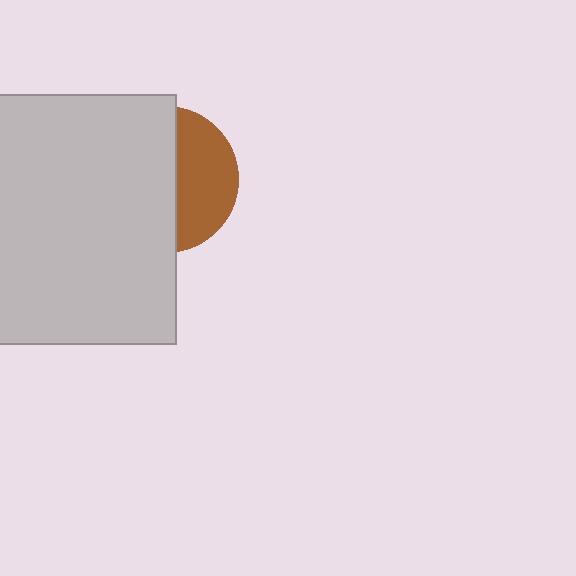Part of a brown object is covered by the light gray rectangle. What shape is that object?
It is a circle.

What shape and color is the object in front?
The object in front is a light gray rectangle.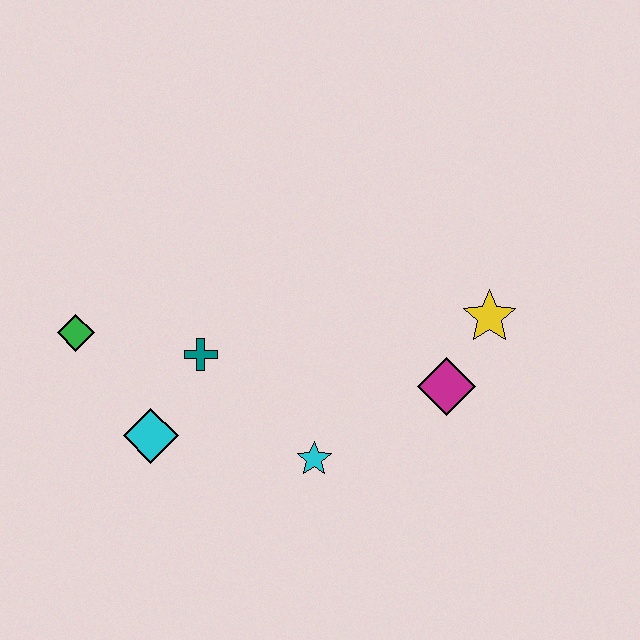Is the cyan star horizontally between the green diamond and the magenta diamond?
Yes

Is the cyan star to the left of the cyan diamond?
No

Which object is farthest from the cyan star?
The green diamond is farthest from the cyan star.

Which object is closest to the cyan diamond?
The teal cross is closest to the cyan diamond.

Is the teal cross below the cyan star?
No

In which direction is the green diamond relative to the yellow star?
The green diamond is to the left of the yellow star.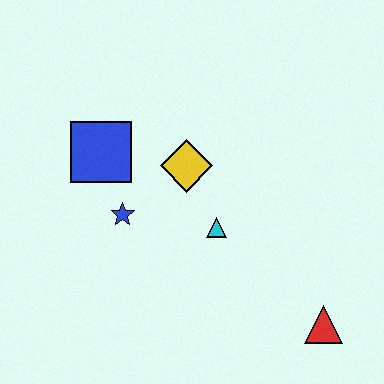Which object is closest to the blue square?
The blue star is closest to the blue square.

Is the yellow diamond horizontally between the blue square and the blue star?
No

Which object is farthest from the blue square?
The red triangle is farthest from the blue square.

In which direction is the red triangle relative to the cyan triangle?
The red triangle is to the right of the cyan triangle.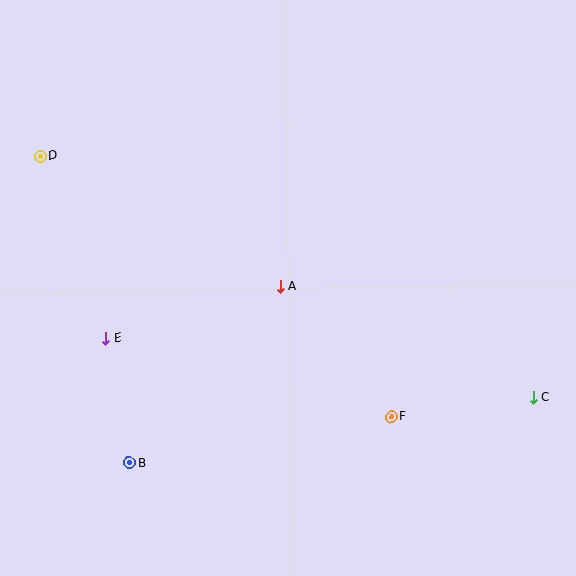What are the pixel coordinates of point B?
Point B is at (129, 463).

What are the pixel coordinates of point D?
Point D is at (40, 156).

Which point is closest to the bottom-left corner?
Point B is closest to the bottom-left corner.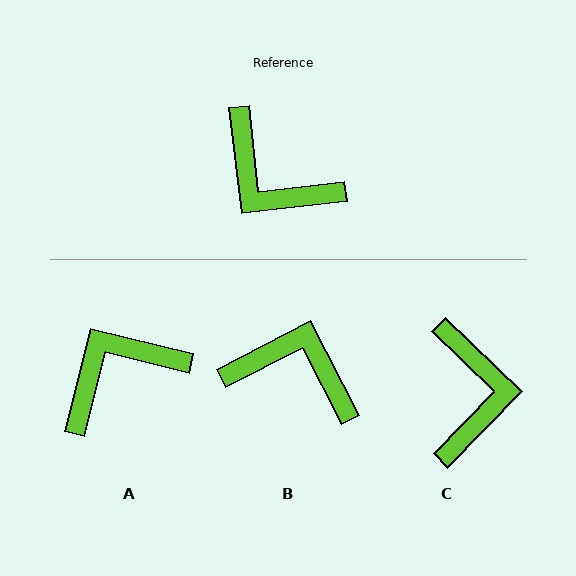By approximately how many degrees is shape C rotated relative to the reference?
Approximately 129 degrees counter-clockwise.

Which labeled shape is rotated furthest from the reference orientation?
B, about 159 degrees away.